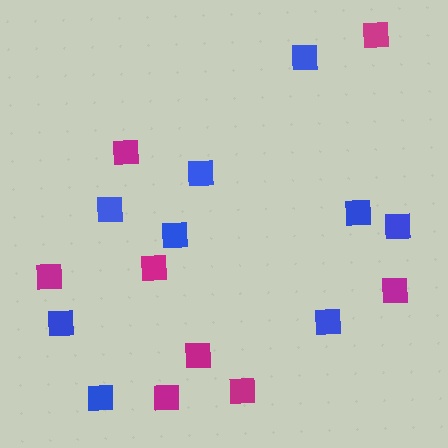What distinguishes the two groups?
There are 2 groups: one group of magenta squares (8) and one group of blue squares (9).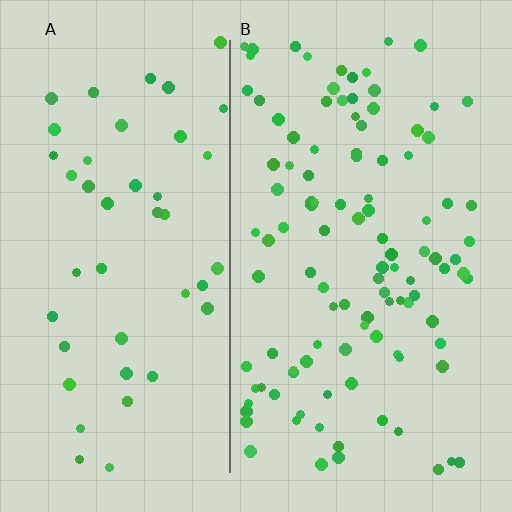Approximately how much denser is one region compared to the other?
Approximately 2.4× — region B over region A.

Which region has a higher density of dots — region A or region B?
B (the right).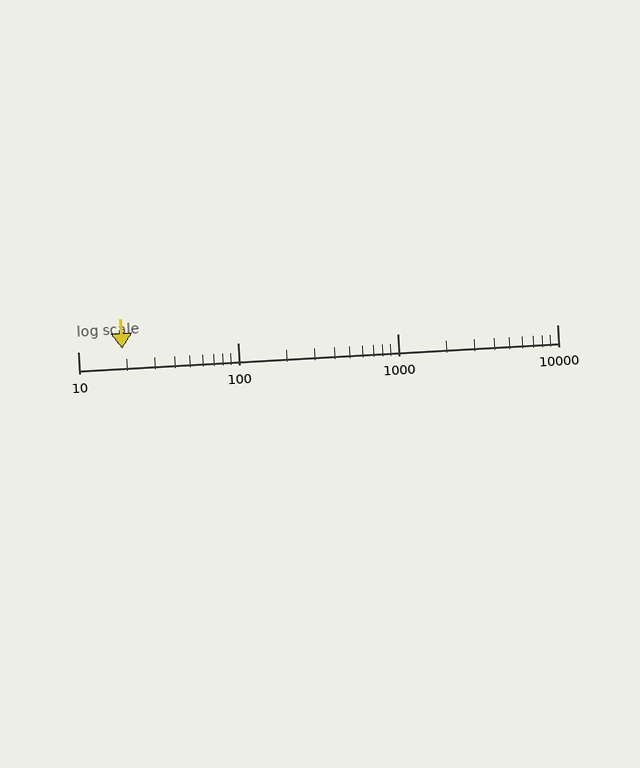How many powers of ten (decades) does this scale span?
The scale spans 3 decades, from 10 to 10000.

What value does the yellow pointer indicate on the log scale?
The pointer indicates approximately 19.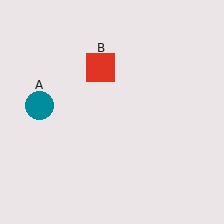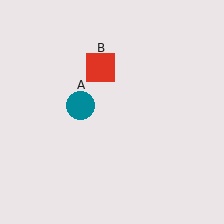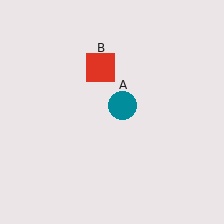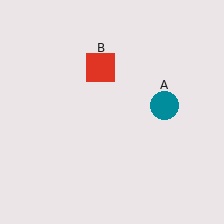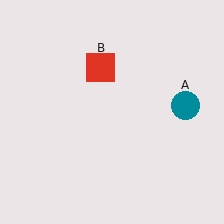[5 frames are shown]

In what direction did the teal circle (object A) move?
The teal circle (object A) moved right.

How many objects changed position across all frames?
1 object changed position: teal circle (object A).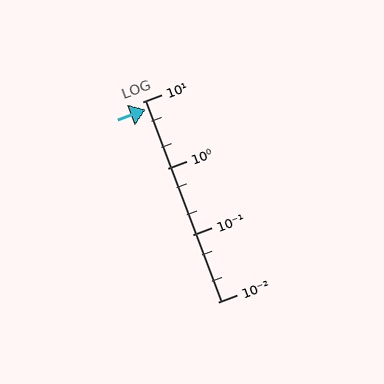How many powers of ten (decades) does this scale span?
The scale spans 3 decades, from 0.01 to 10.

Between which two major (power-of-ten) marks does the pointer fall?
The pointer is between 1 and 10.